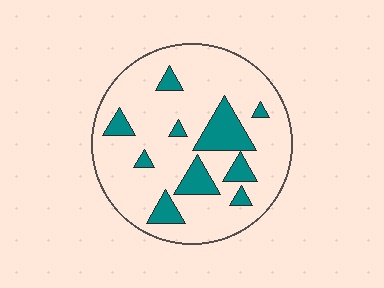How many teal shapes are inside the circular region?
10.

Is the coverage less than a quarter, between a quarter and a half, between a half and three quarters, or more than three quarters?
Less than a quarter.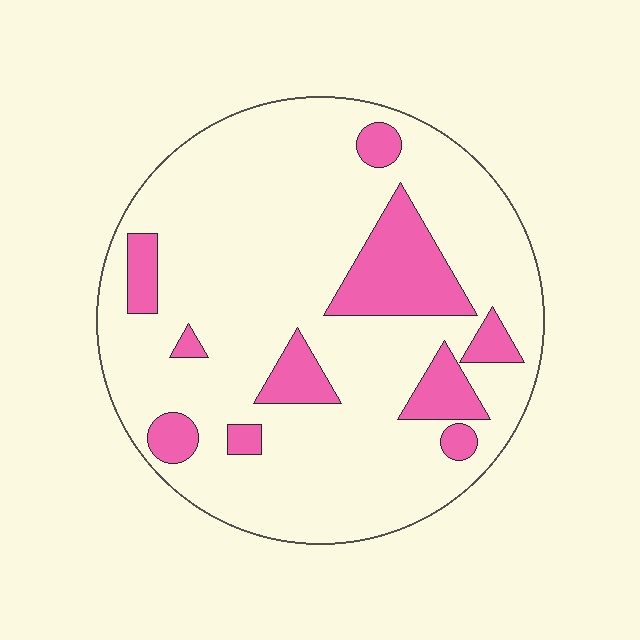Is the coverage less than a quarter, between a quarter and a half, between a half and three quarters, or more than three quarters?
Less than a quarter.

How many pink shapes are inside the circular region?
10.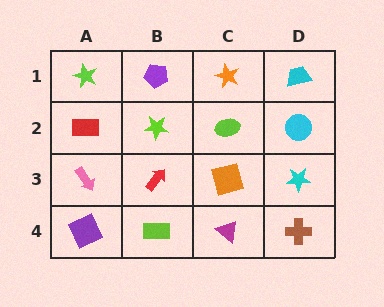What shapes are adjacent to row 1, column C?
A lime ellipse (row 2, column C), a purple pentagon (row 1, column B), a cyan trapezoid (row 1, column D).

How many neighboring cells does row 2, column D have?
3.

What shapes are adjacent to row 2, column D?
A cyan trapezoid (row 1, column D), a cyan star (row 3, column D), a lime ellipse (row 2, column C).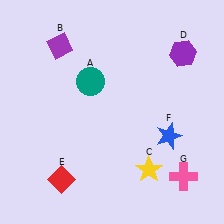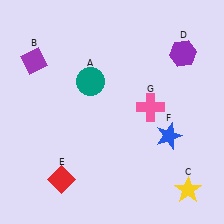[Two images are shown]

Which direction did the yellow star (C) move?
The yellow star (C) moved right.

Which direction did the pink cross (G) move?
The pink cross (G) moved up.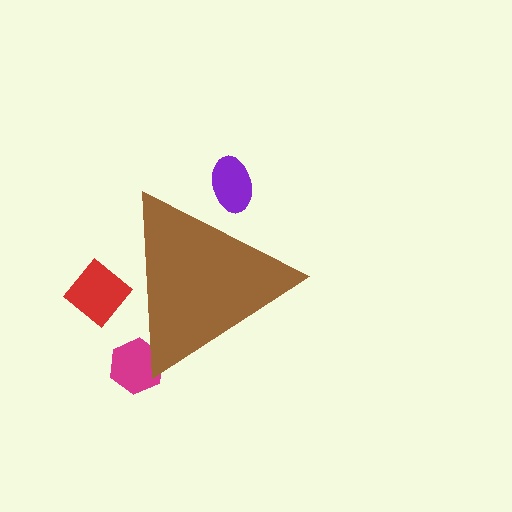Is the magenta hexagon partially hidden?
Yes, the magenta hexagon is partially hidden behind the brown triangle.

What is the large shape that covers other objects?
A brown triangle.